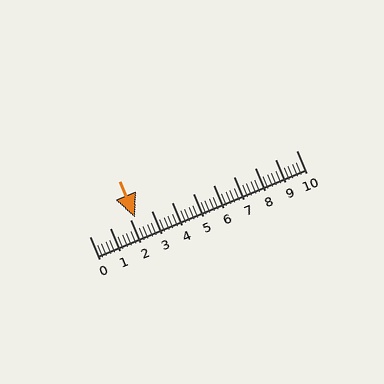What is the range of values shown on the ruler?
The ruler shows values from 0 to 10.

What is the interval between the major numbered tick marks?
The major tick marks are spaced 1 units apart.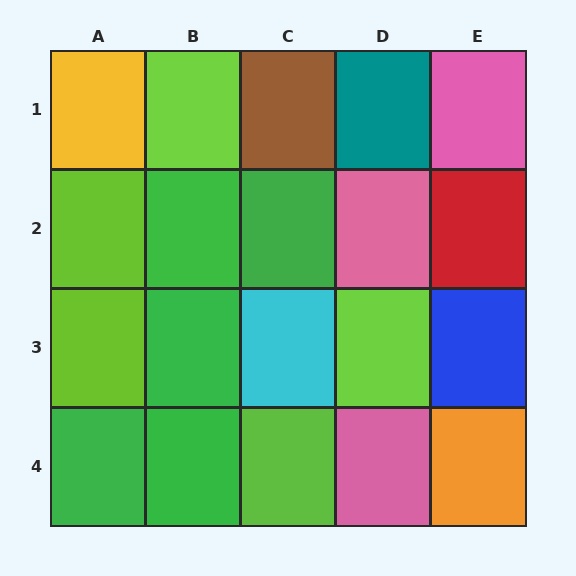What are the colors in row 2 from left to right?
Lime, green, green, pink, red.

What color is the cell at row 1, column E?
Pink.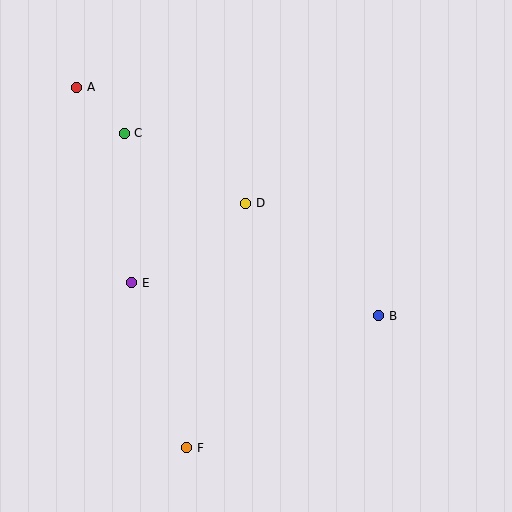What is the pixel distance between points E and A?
The distance between E and A is 203 pixels.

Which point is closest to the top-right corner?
Point D is closest to the top-right corner.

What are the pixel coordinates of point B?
Point B is at (379, 316).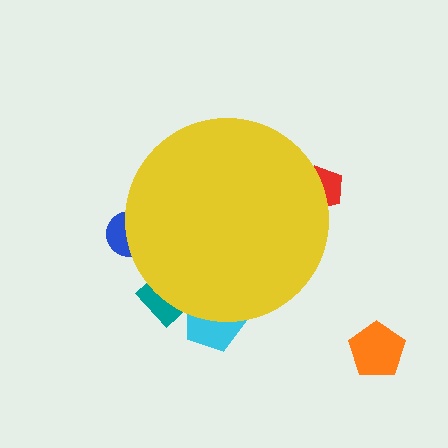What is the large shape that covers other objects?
A yellow circle.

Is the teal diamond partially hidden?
Yes, the teal diamond is partially hidden behind the yellow circle.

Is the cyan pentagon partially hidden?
Yes, the cyan pentagon is partially hidden behind the yellow circle.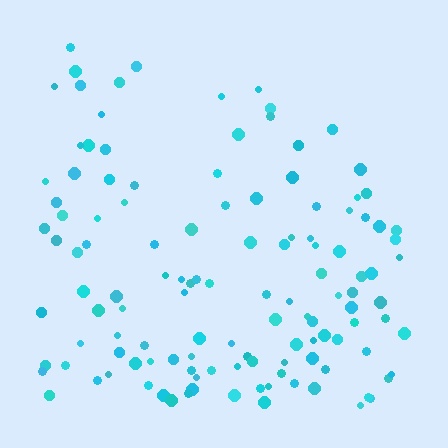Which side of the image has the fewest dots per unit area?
The top.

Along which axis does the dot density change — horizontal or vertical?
Vertical.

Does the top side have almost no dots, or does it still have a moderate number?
Still a moderate number, just noticeably fewer than the bottom.